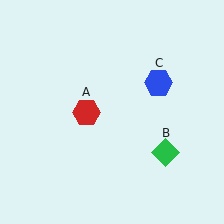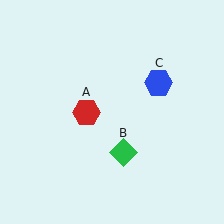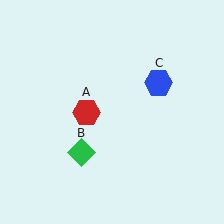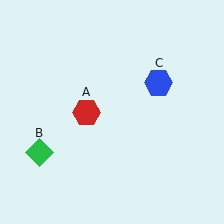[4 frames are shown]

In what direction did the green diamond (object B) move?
The green diamond (object B) moved left.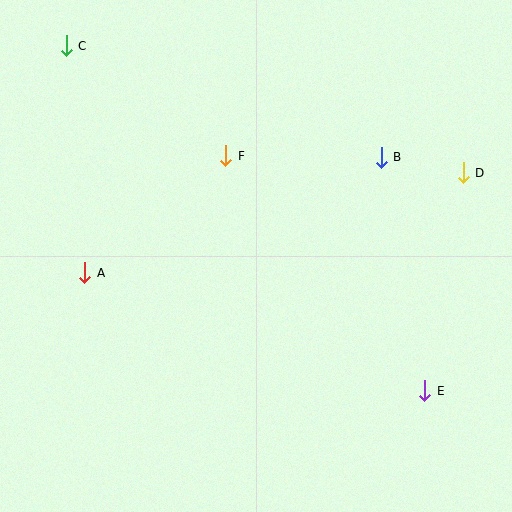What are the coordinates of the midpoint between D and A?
The midpoint between D and A is at (274, 223).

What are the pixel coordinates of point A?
Point A is at (85, 273).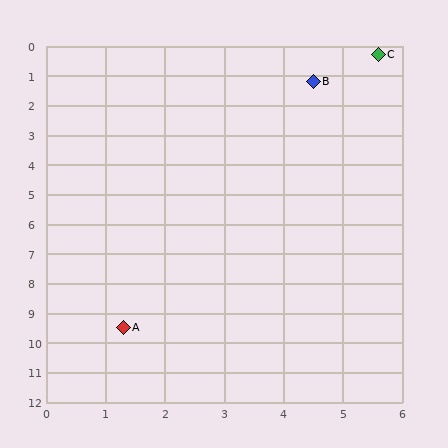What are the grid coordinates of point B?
Point B is at approximately (4.5, 1.2).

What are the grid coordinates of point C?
Point C is at approximately (5.6, 0.3).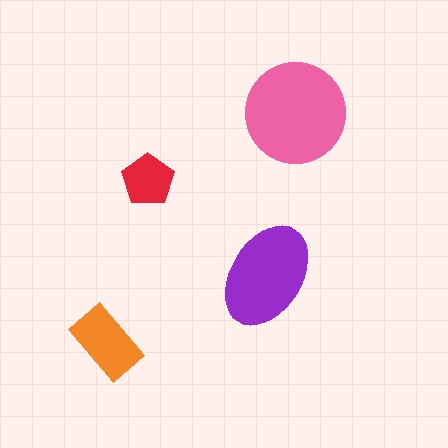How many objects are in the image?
There are 4 objects in the image.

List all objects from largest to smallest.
The pink circle, the purple ellipse, the orange rectangle, the red pentagon.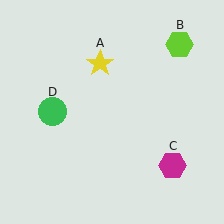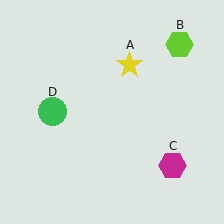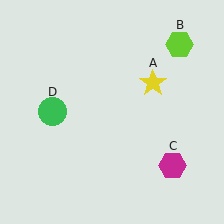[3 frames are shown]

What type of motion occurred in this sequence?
The yellow star (object A) rotated clockwise around the center of the scene.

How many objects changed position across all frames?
1 object changed position: yellow star (object A).